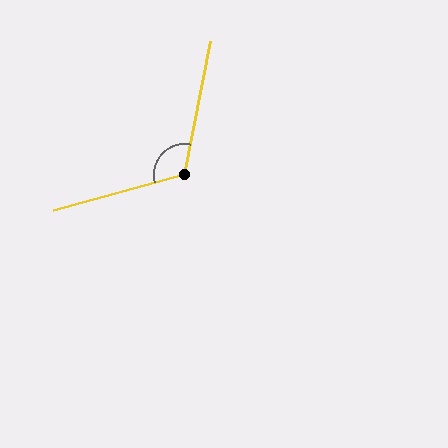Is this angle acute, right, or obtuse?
It is obtuse.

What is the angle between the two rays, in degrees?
Approximately 117 degrees.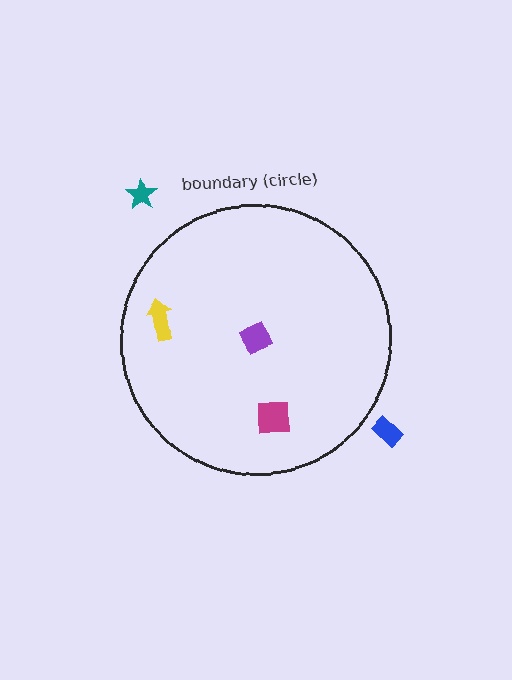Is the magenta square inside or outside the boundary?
Inside.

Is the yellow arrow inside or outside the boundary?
Inside.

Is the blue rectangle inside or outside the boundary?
Outside.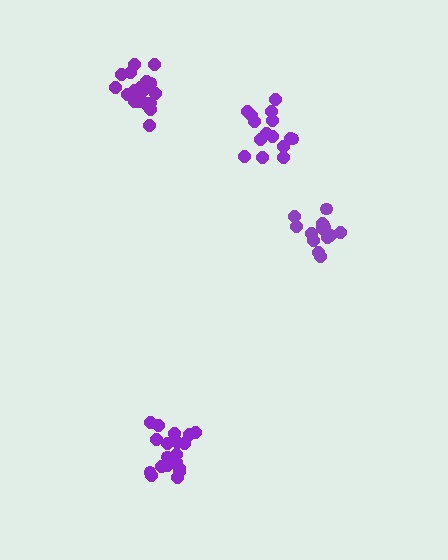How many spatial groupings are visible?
There are 4 spatial groupings.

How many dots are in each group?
Group 1: 15 dots, Group 2: 19 dots, Group 3: 14 dots, Group 4: 20 dots (68 total).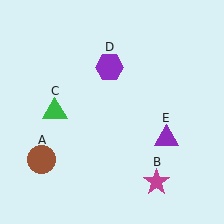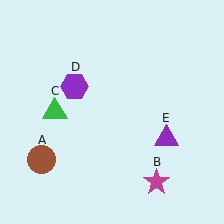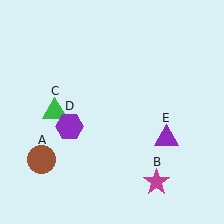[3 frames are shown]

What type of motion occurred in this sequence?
The purple hexagon (object D) rotated counterclockwise around the center of the scene.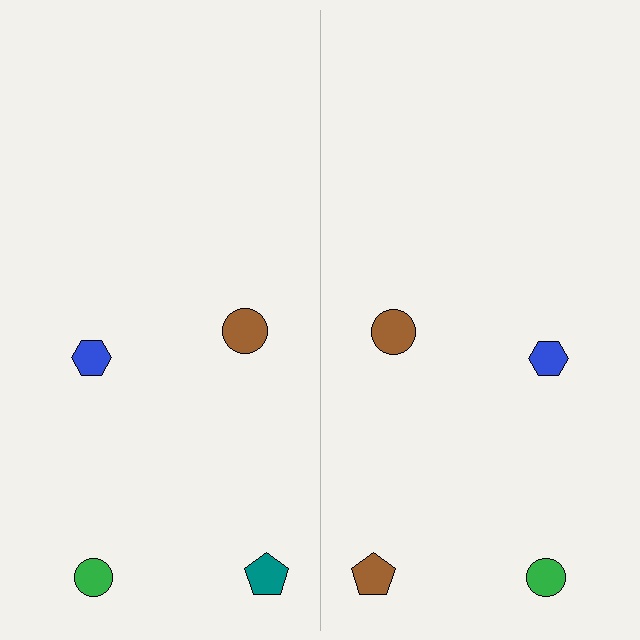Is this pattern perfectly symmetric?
No, the pattern is not perfectly symmetric. The brown pentagon on the right side breaks the symmetry — its mirror counterpart is teal.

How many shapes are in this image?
There are 8 shapes in this image.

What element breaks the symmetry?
The brown pentagon on the right side breaks the symmetry — its mirror counterpart is teal.